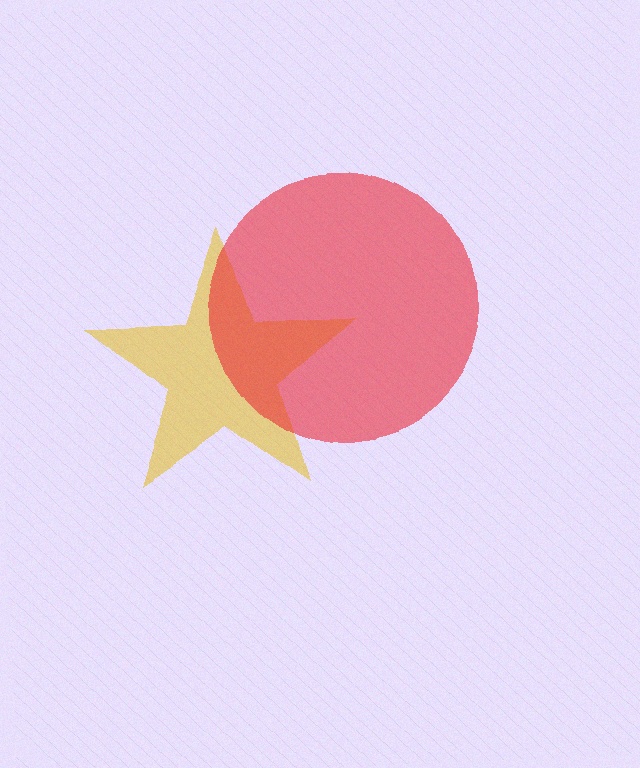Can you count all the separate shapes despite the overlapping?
Yes, there are 2 separate shapes.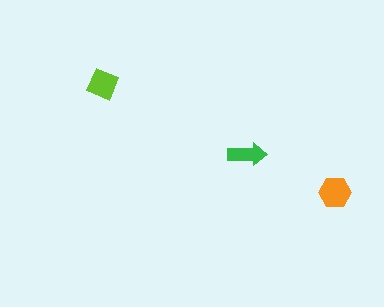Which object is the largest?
The orange hexagon.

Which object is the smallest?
The green arrow.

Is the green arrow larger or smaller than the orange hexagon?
Smaller.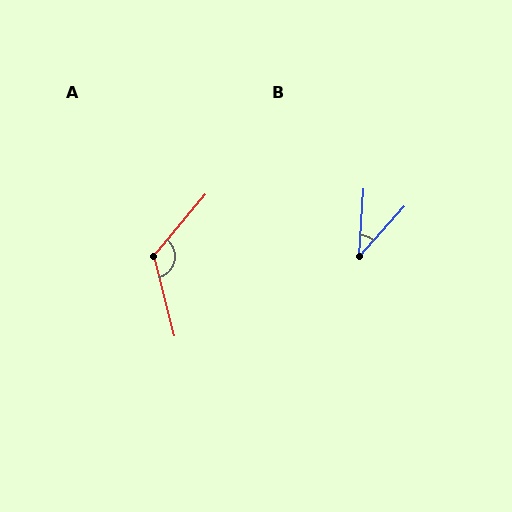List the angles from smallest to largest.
B (39°), A (126°).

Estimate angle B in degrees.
Approximately 39 degrees.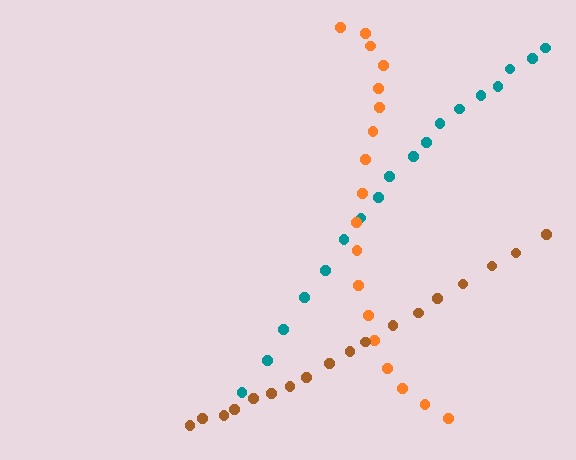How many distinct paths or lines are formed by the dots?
There are 3 distinct paths.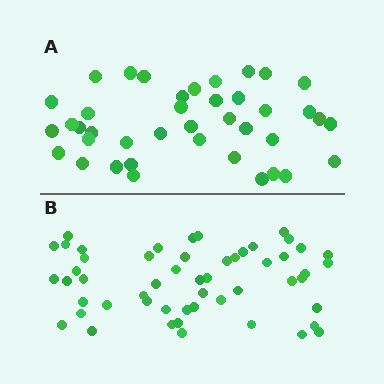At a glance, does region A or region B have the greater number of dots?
Region B (the bottom region) has more dots.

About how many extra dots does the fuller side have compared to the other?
Region B has approximately 15 more dots than region A.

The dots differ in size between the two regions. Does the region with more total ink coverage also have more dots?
No. Region A has more total ink coverage because its dots are larger, but region B actually contains more individual dots. Total area can be misleading — the number of items is what matters here.